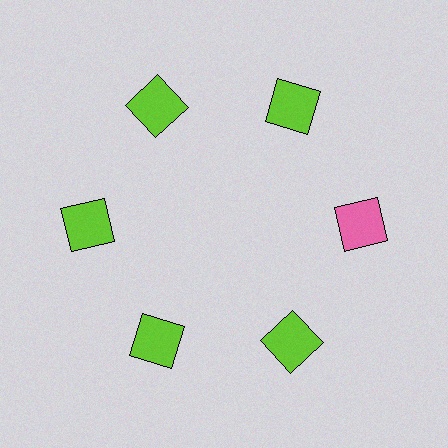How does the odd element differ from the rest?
It has a different color: pink instead of lime.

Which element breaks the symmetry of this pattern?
The pink square at roughly the 3 o'clock position breaks the symmetry. All other shapes are lime squares.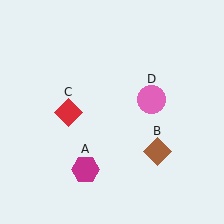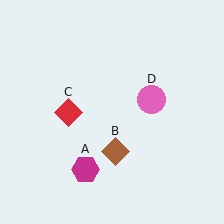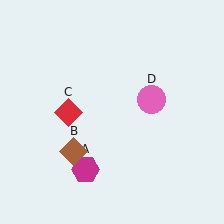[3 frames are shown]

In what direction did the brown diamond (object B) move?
The brown diamond (object B) moved left.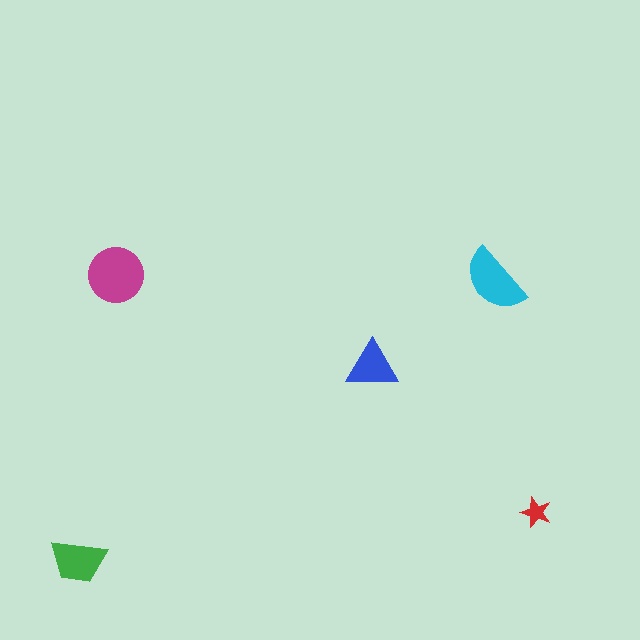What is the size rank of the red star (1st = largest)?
5th.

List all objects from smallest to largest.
The red star, the blue triangle, the green trapezoid, the cyan semicircle, the magenta circle.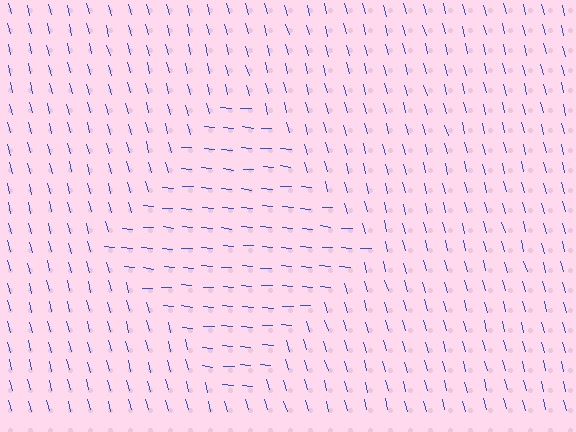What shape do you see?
I see a diamond.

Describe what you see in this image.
The image is filled with small blue line segments. A diamond region in the image has lines oriented differently from the surrounding lines, creating a visible texture boundary.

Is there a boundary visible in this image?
Yes, there is a texture boundary formed by a change in line orientation.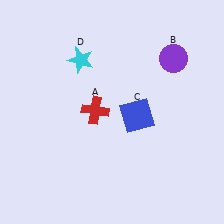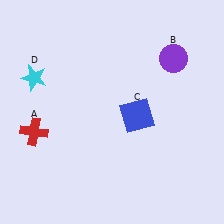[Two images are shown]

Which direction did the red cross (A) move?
The red cross (A) moved left.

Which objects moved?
The objects that moved are: the red cross (A), the cyan star (D).